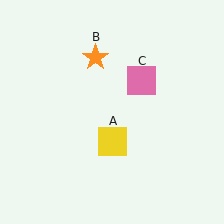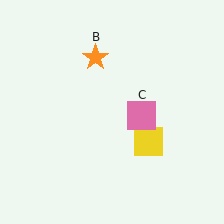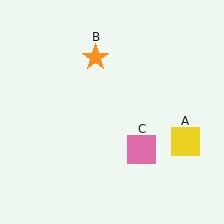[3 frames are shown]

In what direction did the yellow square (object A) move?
The yellow square (object A) moved right.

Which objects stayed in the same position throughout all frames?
Orange star (object B) remained stationary.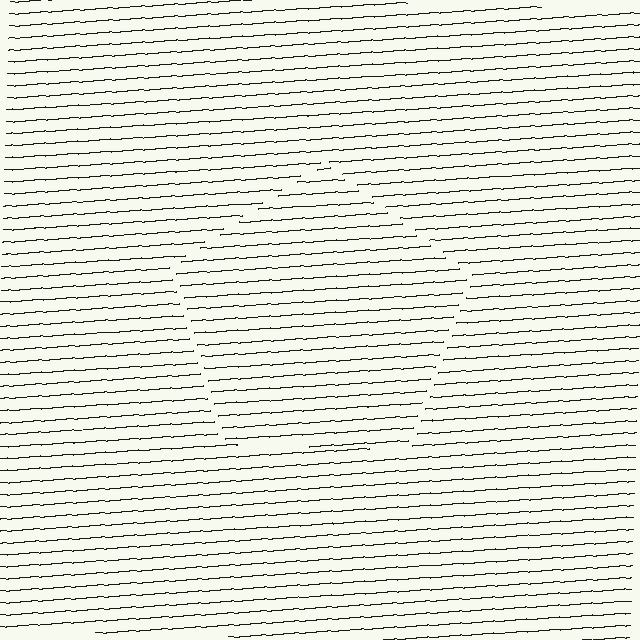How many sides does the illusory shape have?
5 sides — the line-ends trace a pentagon.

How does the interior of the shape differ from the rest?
The interior of the shape contains the same grating, shifted by half a period — the contour is defined by the phase discontinuity where line-ends from the inner and outer gratings abut.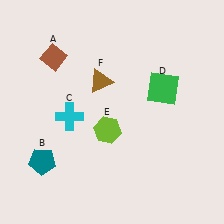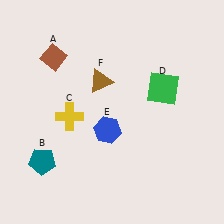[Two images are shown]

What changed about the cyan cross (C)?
In Image 1, C is cyan. In Image 2, it changed to yellow.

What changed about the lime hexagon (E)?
In Image 1, E is lime. In Image 2, it changed to blue.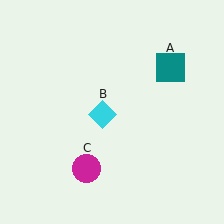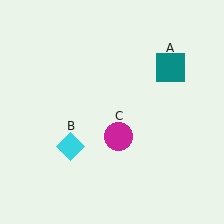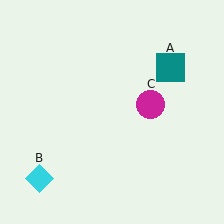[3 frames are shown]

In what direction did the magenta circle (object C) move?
The magenta circle (object C) moved up and to the right.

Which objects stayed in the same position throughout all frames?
Teal square (object A) remained stationary.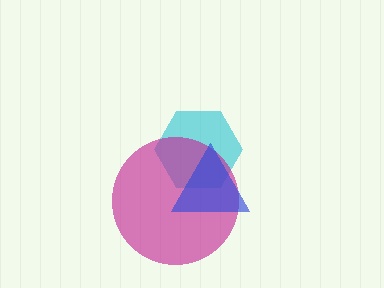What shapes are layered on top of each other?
The layered shapes are: a cyan hexagon, a magenta circle, a blue triangle.